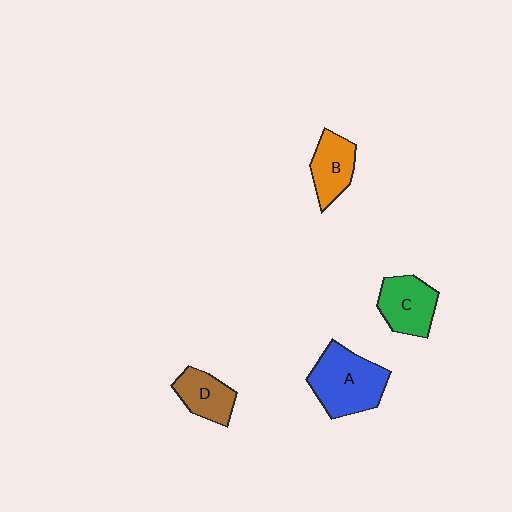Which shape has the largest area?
Shape A (blue).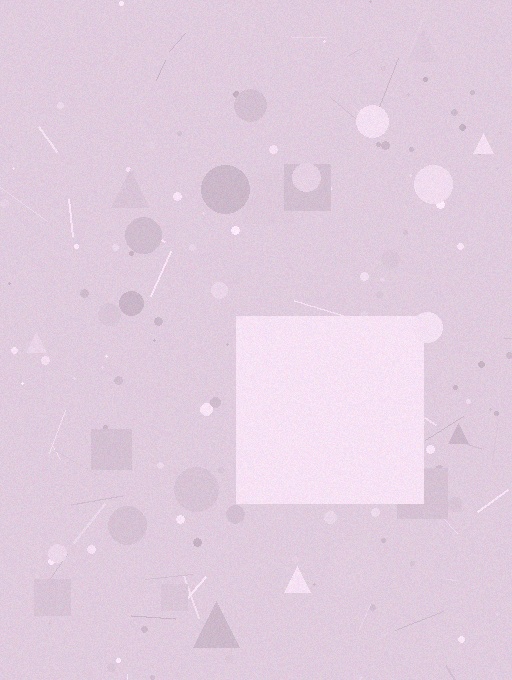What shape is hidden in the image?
A square is hidden in the image.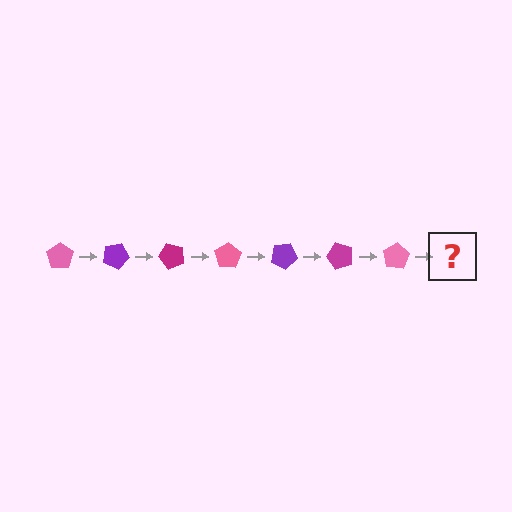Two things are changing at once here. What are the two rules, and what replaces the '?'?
The two rules are that it rotates 25 degrees each step and the color cycles through pink, purple, and magenta. The '?' should be a purple pentagon, rotated 175 degrees from the start.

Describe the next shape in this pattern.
It should be a purple pentagon, rotated 175 degrees from the start.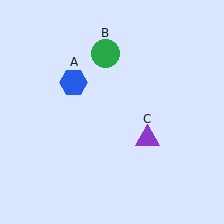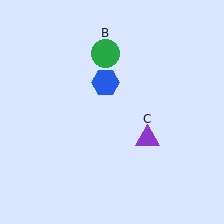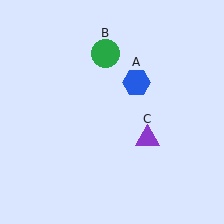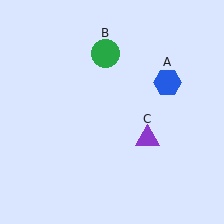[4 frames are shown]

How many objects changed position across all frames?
1 object changed position: blue hexagon (object A).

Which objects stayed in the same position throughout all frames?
Green circle (object B) and purple triangle (object C) remained stationary.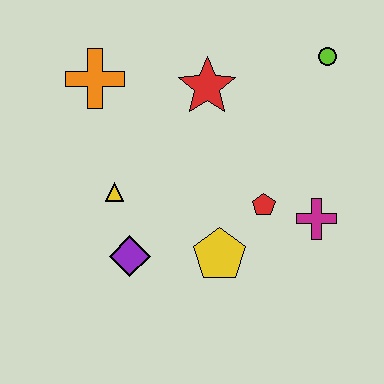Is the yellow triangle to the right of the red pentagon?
No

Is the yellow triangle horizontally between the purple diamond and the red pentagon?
No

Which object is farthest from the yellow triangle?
The lime circle is farthest from the yellow triangle.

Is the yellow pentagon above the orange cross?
No